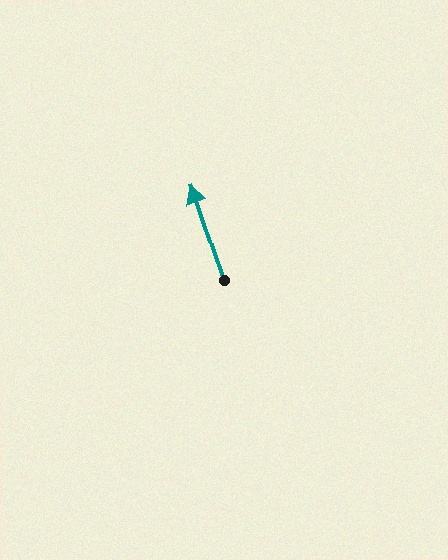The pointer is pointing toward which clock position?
Roughly 11 o'clock.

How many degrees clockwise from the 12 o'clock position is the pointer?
Approximately 341 degrees.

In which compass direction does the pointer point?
North.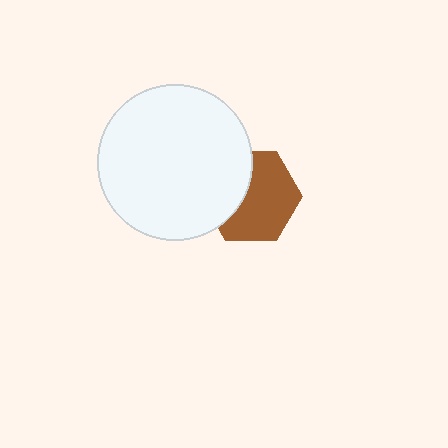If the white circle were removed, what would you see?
You would see the complete brown hexagon.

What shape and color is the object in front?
The object in front is a white circle.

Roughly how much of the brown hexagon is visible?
About half of it is visible (roughly 63%).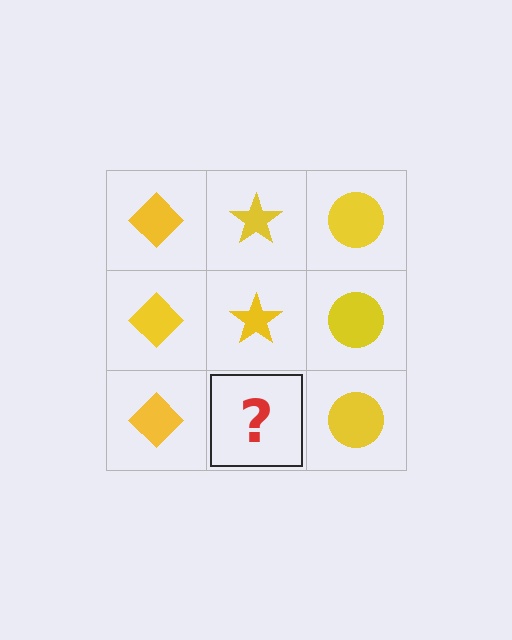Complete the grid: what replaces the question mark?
The question mark should be replaced with a yellow star.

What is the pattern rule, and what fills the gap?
The rule is that each column has a consistent shape. The gap should be filled with a yellow star.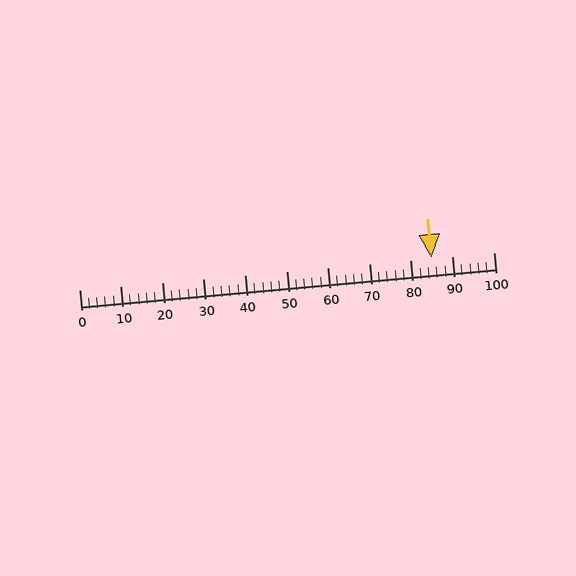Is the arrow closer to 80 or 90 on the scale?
The arrow is closer to 90.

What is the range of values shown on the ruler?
The ruler shows values from 0 to 100.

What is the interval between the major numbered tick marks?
The major tick marks are spaced 10 units apart.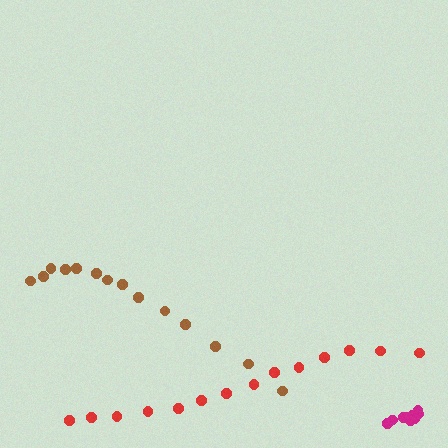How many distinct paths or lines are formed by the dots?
There are 3 distinct paths.